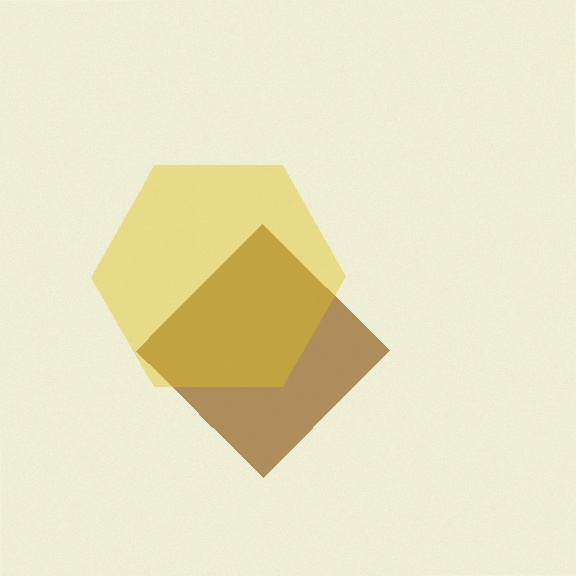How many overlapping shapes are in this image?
There are 2 overlapping shapes in the image.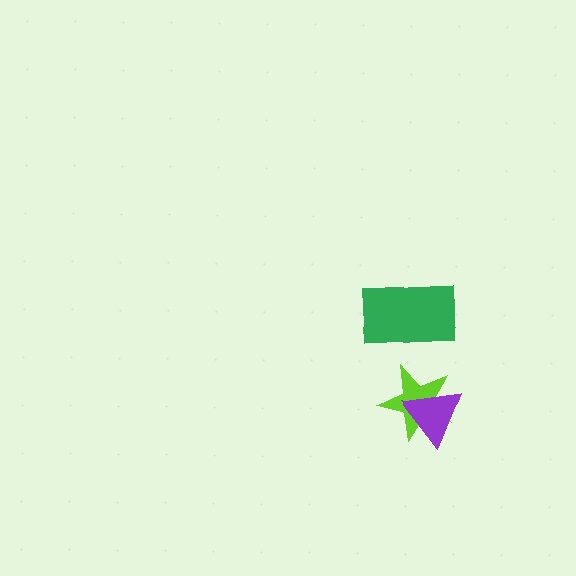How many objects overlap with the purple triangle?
1 object overlaps with the purple triangle.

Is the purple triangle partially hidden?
No, no other shape covers it.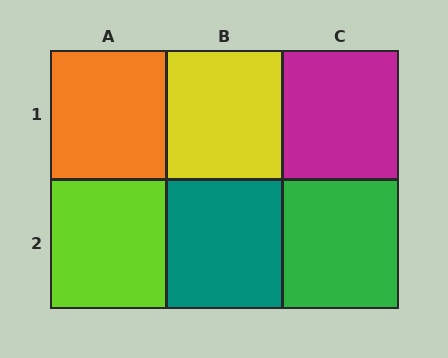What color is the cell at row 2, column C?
Green.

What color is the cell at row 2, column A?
Lime.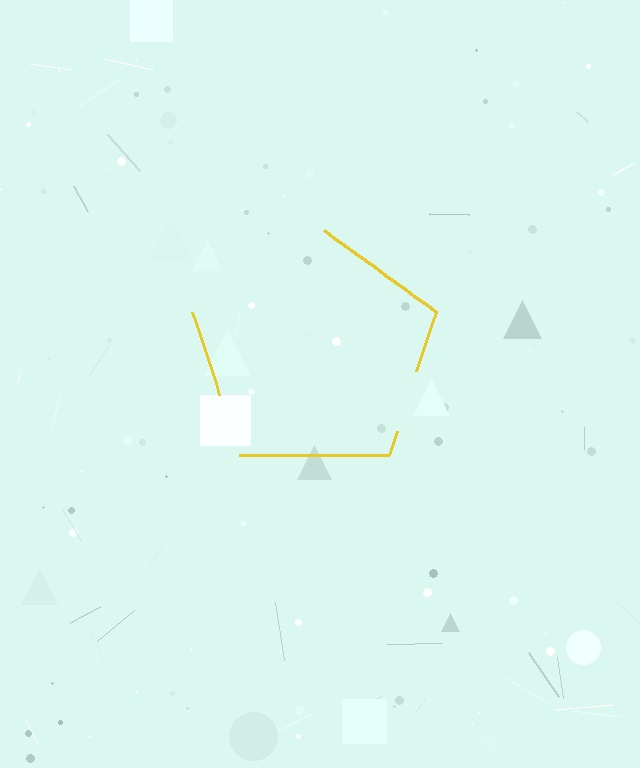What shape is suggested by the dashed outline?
The dashed outline suggests a pentagon.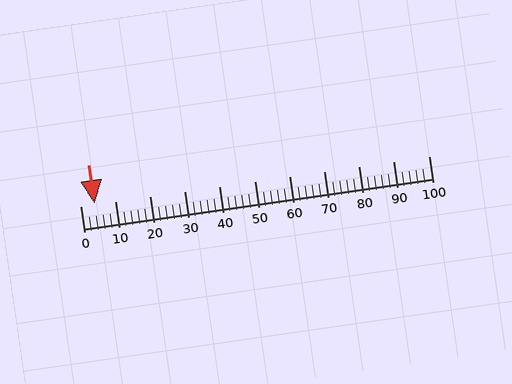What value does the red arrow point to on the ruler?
The red arrow points to approximately 4.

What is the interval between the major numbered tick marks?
The major tick marks are spaced 10 units apart.